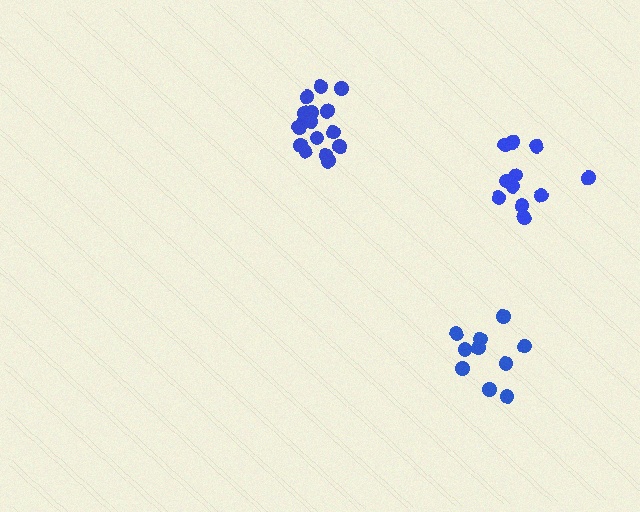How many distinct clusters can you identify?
There are 3 distinct clusters.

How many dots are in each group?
Group 1: 16 dots, Group 2: 11 dots, Group 3: 10 dots (37 total).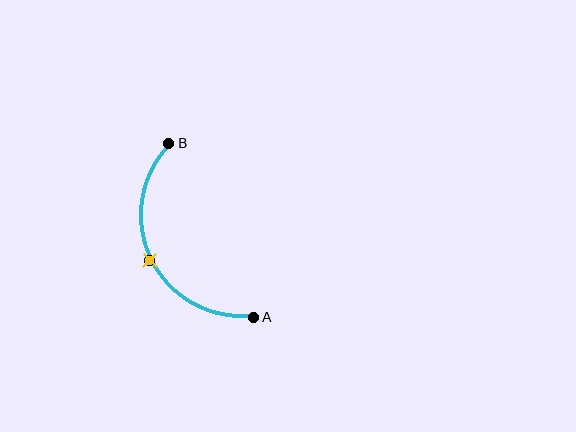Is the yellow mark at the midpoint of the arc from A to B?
Yes. The yellow mark lies on the arc at equal arc-length from both A and B — it is the arc midpoint.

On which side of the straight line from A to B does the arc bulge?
The arc bulges to the left of the straight line connecting A and B.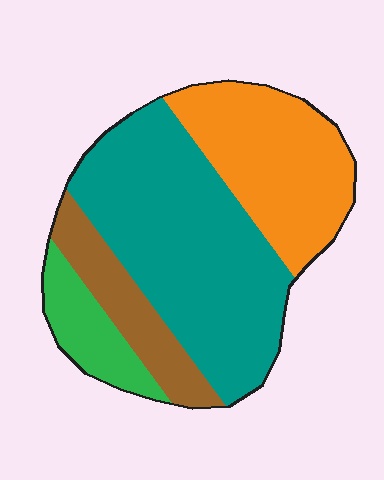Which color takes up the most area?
Teal, at roughly 50%.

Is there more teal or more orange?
Teal.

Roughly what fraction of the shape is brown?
Brown covers 14% of the shape.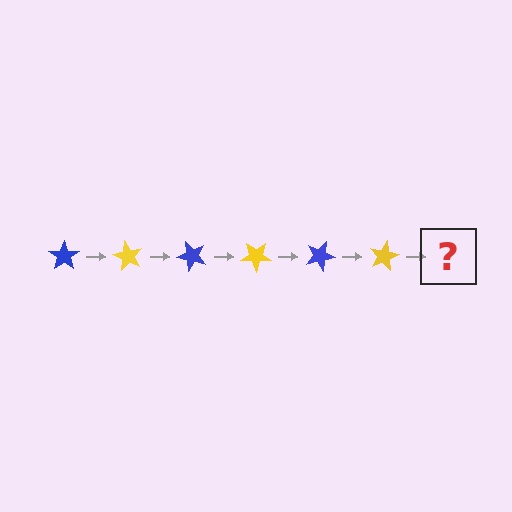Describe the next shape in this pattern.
It should be a blue star, rotated 360 degrees from the start.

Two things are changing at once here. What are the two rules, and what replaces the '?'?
The two rules are that it rotates 60 degrees each step and the color cycles through blue and yellow. The '?' should be a blue star, rotated 360 degrees from the start.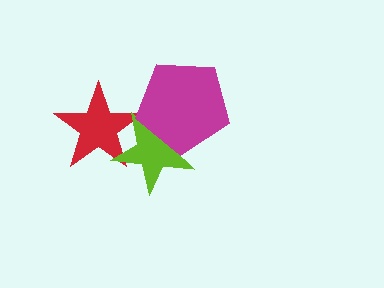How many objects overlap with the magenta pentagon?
2 objects overlap with the magenta pentagon.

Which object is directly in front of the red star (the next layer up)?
The lime star is directly in front of the red star.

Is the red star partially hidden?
Yes, it is partially covered by another shape.